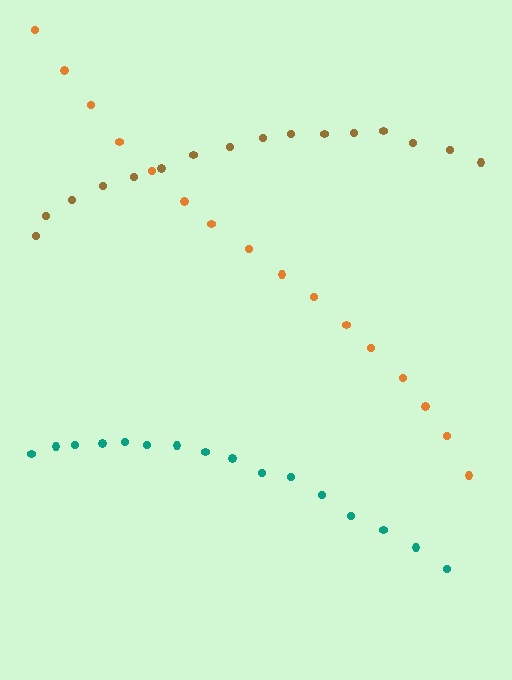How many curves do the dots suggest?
There are 3 distinct paths.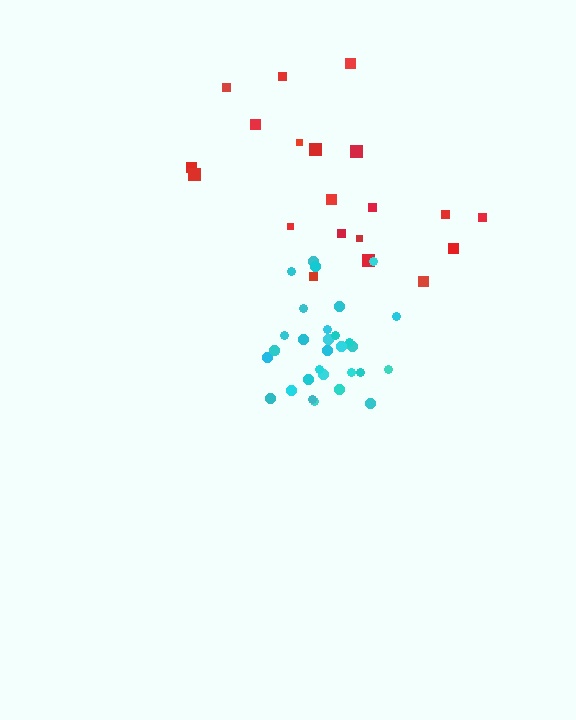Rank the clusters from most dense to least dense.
cyan, red.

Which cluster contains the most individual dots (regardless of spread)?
Cyan (31).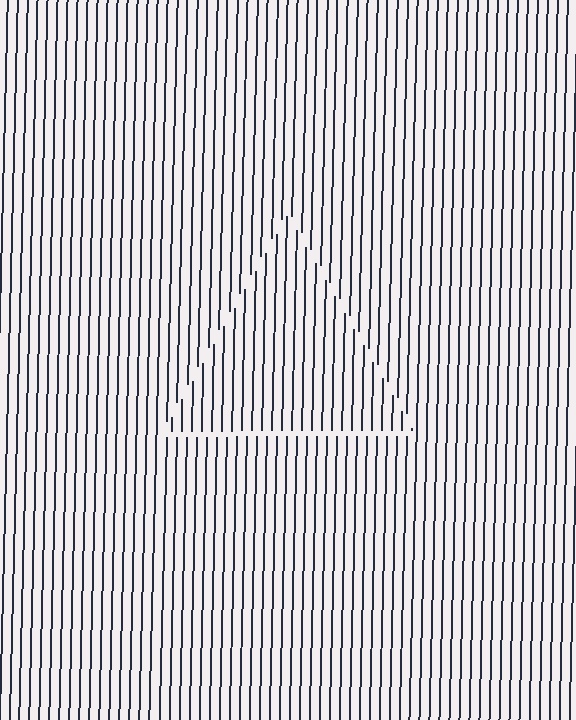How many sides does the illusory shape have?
3 sides — the line-ends trace a triangle.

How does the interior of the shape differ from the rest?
The interior of the shape contains the same grating, shifted by half a period — the contour is defined by the phase discontinuity where line-ends from the inner and outer gratings abut.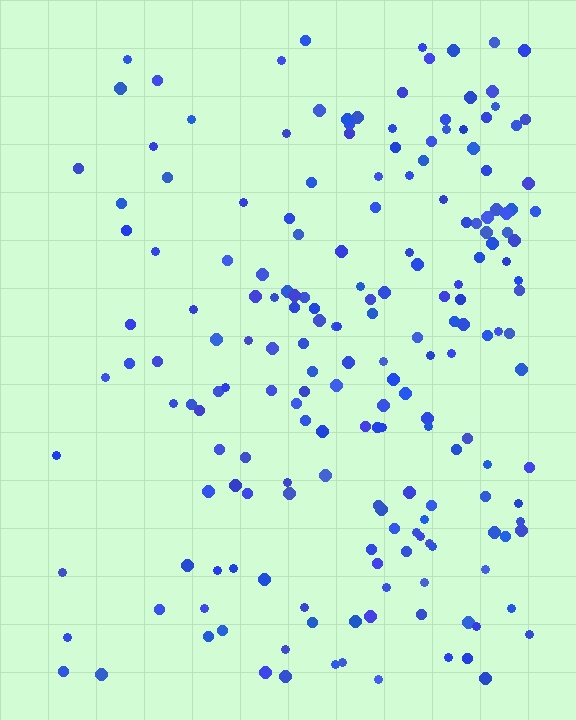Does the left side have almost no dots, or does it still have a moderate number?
Still a moderate number, just noticeably fewer than the right.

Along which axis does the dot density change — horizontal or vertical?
Horizontal.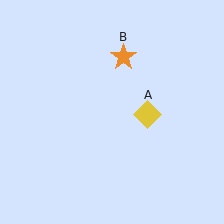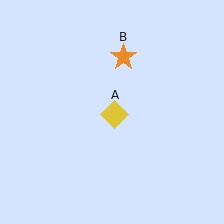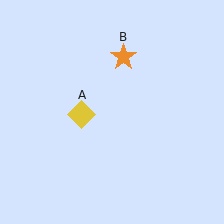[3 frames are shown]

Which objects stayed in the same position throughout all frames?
Orange star (object B) remained stationary.